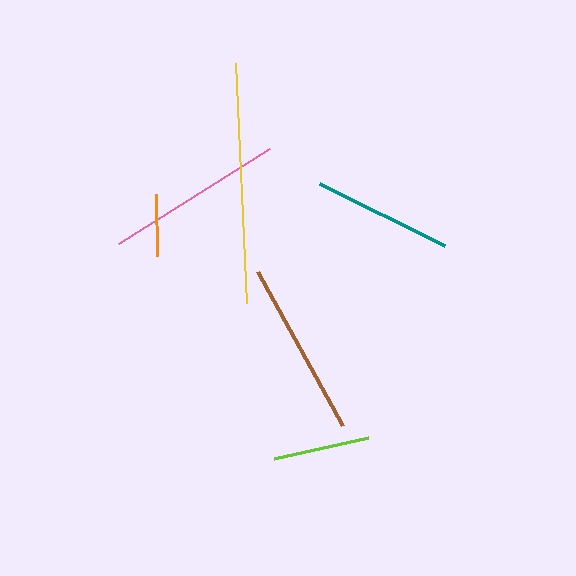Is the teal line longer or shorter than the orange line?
The teal line is longer than the orange line.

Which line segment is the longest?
The yellow line is the longest at approximately 239 pixels.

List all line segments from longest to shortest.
From longest to shortest: yellow, pink, brown, teal, lime, orange.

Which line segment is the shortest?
The orange line is the shortest at approximately 62 pixels.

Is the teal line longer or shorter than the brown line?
The brown line is longer than the teal line.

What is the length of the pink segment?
The pink segment is approximately 179 pixels long.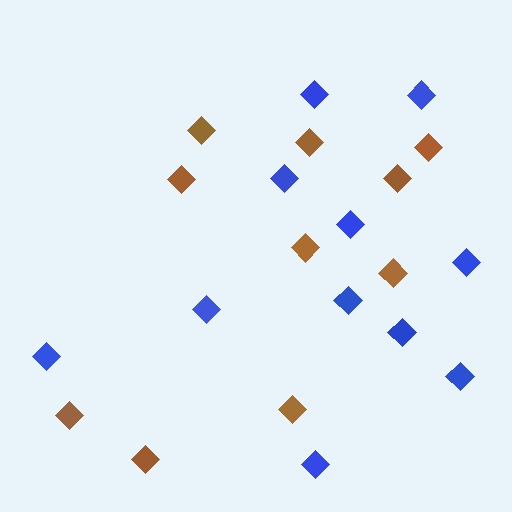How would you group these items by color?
There are 2 groups: one group of brown diamonds (10) and one group of blue diamonds (11).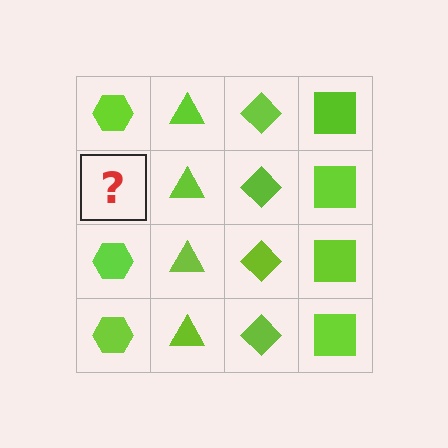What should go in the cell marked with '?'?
The missing cell should contain a lime hexagon.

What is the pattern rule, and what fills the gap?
The rule is that each column has a consistent shape. The gap should be filled with a lime hexagon.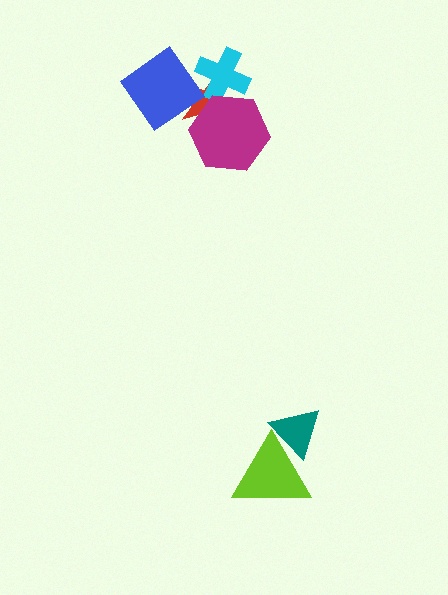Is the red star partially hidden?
Yes, it is partially covered by another shape.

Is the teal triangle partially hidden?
Yes, it is partially covered by another shape.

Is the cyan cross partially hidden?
Yes, it is partially covered by another shape.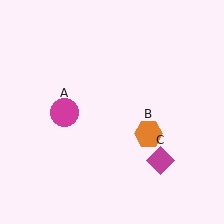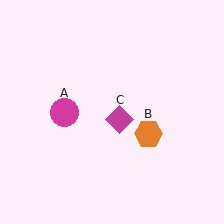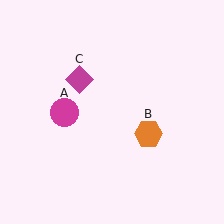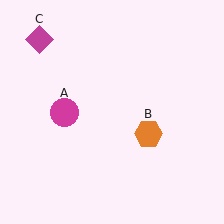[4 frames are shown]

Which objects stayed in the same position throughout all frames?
Magenta circle (object A) and orange hexagon (object B) remained stationary.